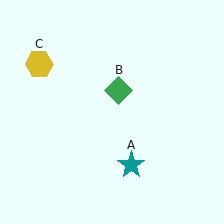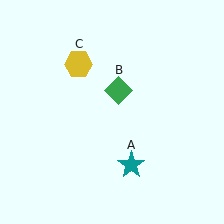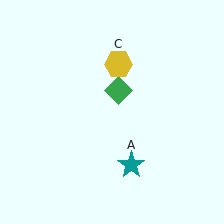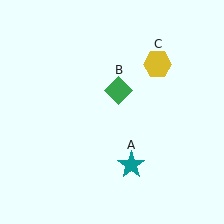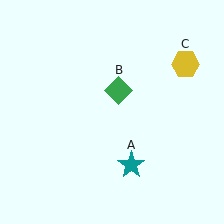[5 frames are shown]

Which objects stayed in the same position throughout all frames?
Teal star (object A) and green diamond (object B) remained stationary.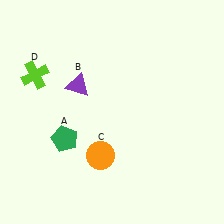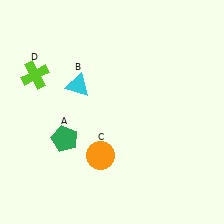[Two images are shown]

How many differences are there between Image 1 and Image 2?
There is 1 difference between the two images.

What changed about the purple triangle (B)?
In Image 1, B is purple. In Image 2, it changed to cyan.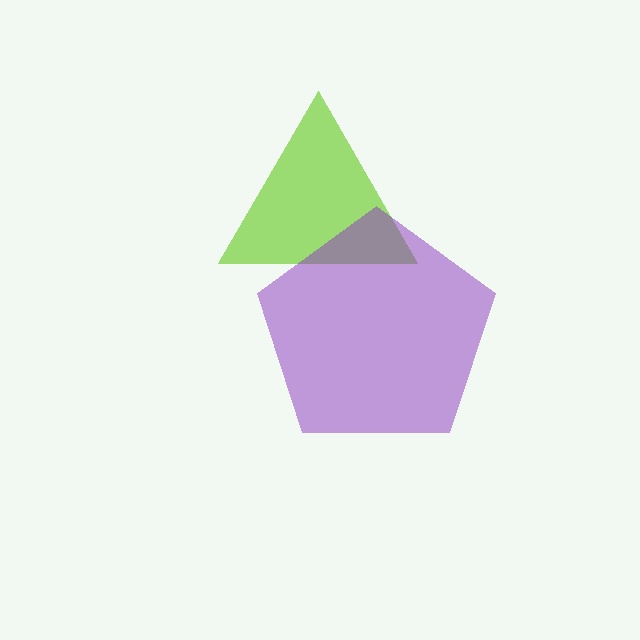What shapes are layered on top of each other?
The layered shapes are: a lime triangle, a purple pentagon.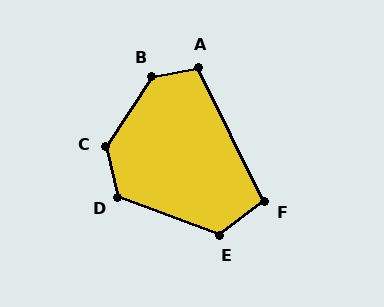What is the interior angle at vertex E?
Approximately 122 degrees (obtuse).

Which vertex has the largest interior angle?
B, at approximately 135 degrees.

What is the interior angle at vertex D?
Approximately 123 degrees (obtuse).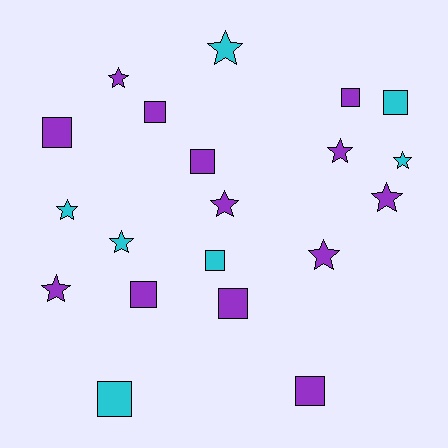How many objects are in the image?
There are 20 objects.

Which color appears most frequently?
Purple, with 13 objects.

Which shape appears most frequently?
Star, with 10 objects.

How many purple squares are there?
There are 7 purple squares.